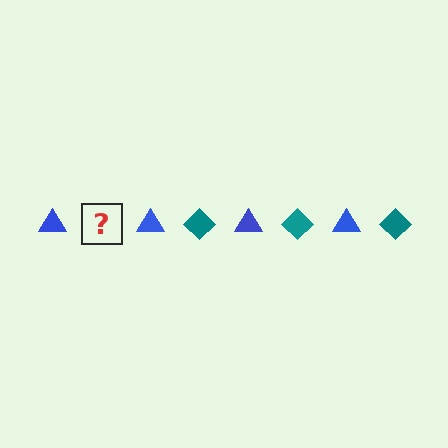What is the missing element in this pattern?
The missing element is a teal diamond.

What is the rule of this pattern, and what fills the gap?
The rule is that the pattern alternates between blue triangle and teal diamond. The gap should be filled with a teal diamond.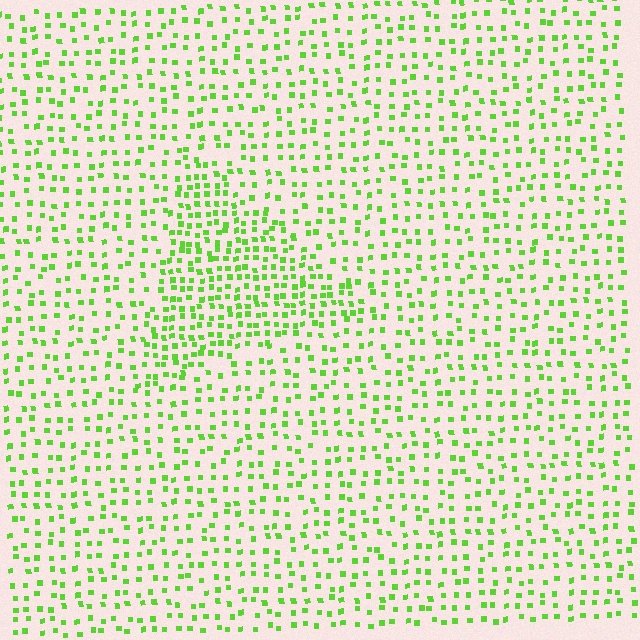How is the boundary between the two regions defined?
The boundary is defined by a change in element density (approximately 1.8x ratio). All elements are the same color, size, and shape.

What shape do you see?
I see a triangle.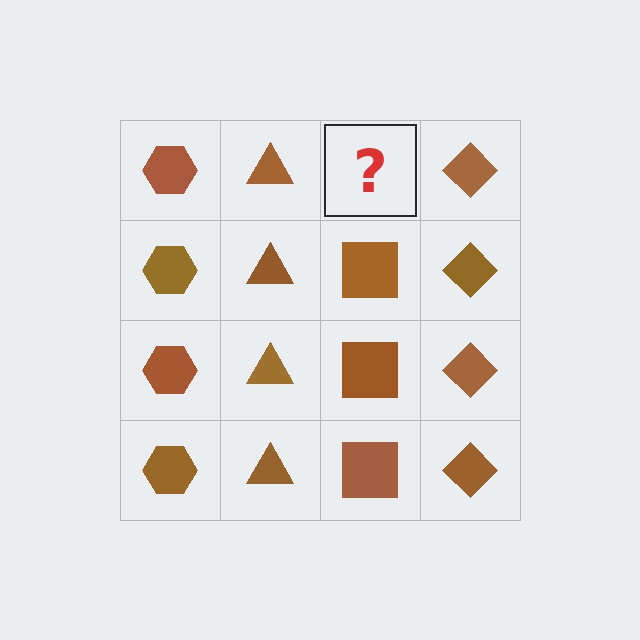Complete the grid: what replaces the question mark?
The question mark should be replaced with a brown square.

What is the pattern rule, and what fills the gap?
The rule is that each column has a consistent shape. The gap should be filled with a brown square.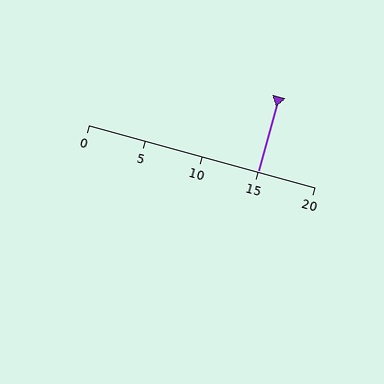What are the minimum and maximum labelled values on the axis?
The axis runs from 0 to 20.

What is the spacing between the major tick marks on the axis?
The major ticks are spaced 5 apart.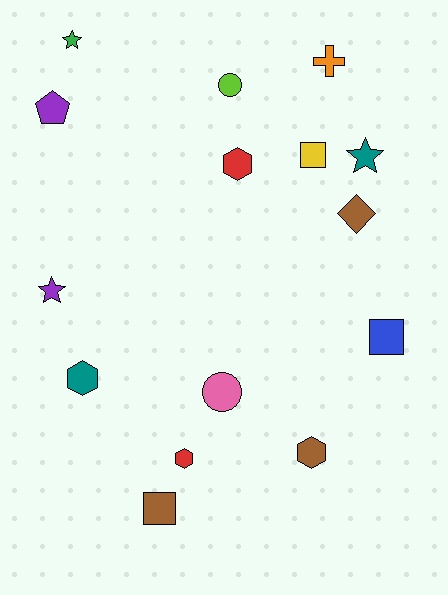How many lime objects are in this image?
There is 1 lime object.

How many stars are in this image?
There are 3 stars.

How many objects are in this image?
There are 15 objects.